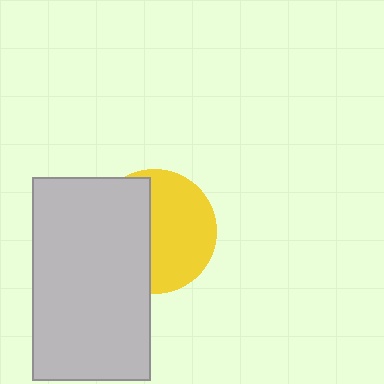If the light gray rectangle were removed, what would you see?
You would see the complete yellow circle.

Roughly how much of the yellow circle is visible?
About half of it is visible (roughly 54%).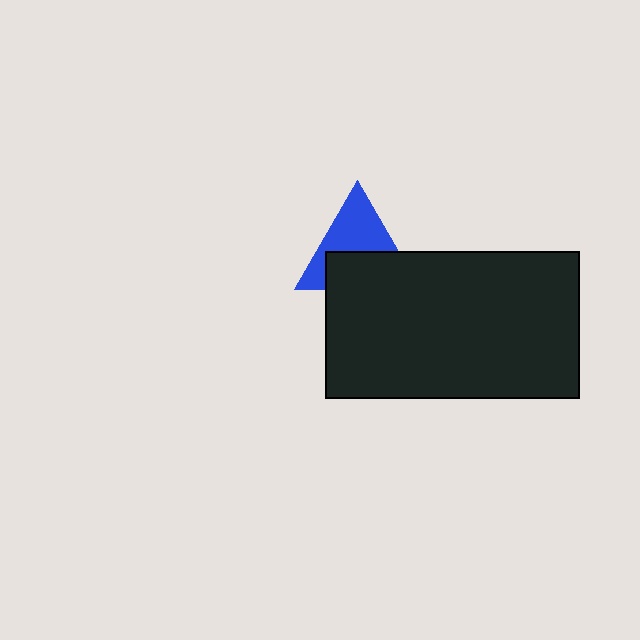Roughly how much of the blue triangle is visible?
About half of it is visible (roughly 54%).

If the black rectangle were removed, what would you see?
You would see the complete blue triangle.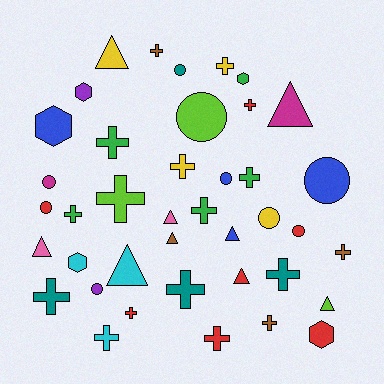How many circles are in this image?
There are 9 circles.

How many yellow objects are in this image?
There are 4 yellow objects.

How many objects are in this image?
There are 40 objects.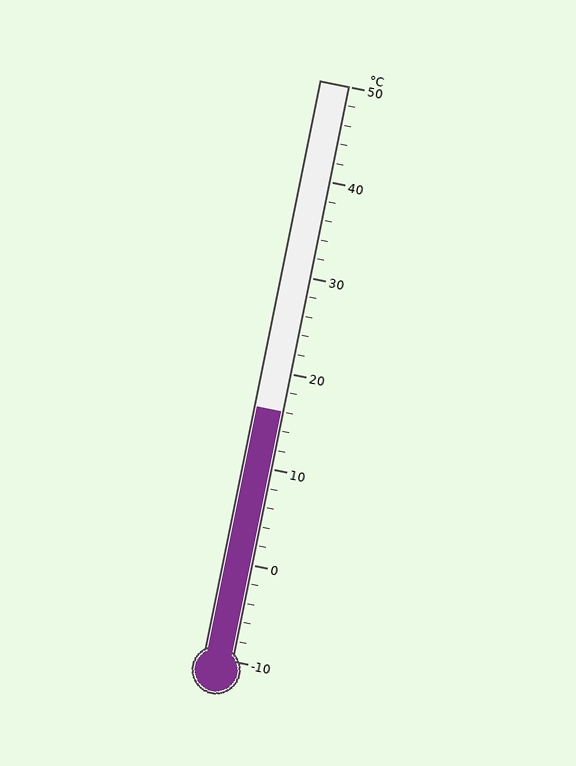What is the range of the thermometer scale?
The thermometer scale ranges from -10°C to 50°C.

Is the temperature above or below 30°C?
The temperature is below 30°C.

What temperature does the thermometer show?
The thermometer shows approximately 16°C.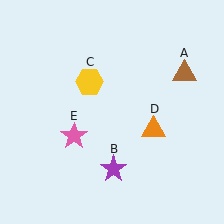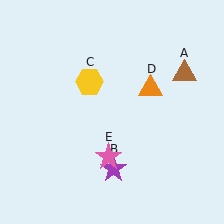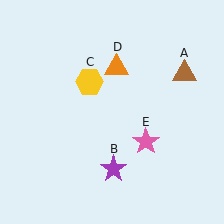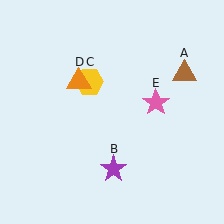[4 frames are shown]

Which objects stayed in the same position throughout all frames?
Brown triangle (object A) and purple star (object B) and yellow hexagon (object C) remained stationary.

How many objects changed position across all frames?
2 objects changed position: orange triangle (object D), pink star (object E).